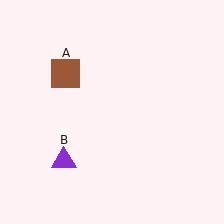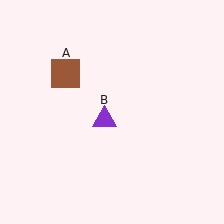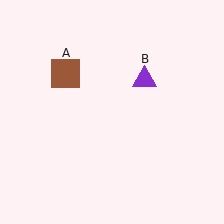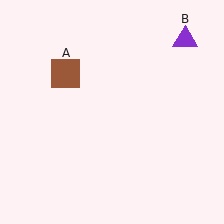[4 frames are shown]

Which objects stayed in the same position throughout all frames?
Brown square (object A) remained stationary.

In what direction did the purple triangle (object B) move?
The purple triangle (object B) moved up and to the right.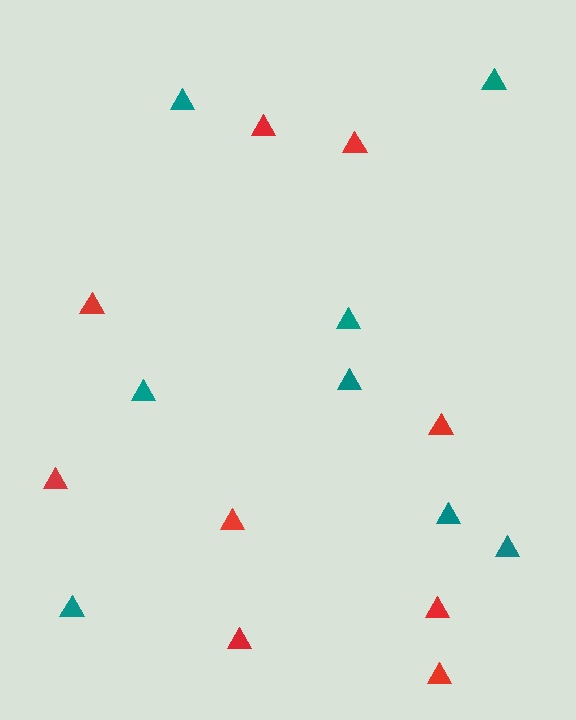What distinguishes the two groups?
There are 2 groups: one group of teal triangles (8) and one group of red triangles (9).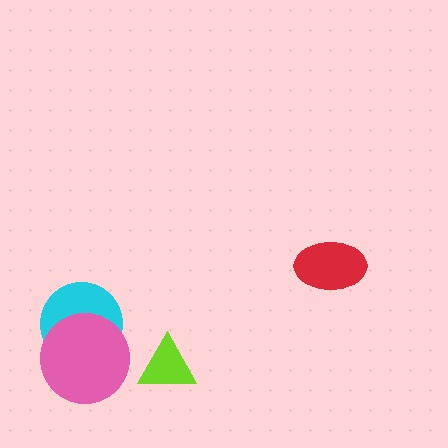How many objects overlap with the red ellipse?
0 objects overlap with the red ellipse.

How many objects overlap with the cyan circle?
1 object overlaps with the cyan circle.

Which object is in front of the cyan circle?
The pink circle is in front of the cyan circle.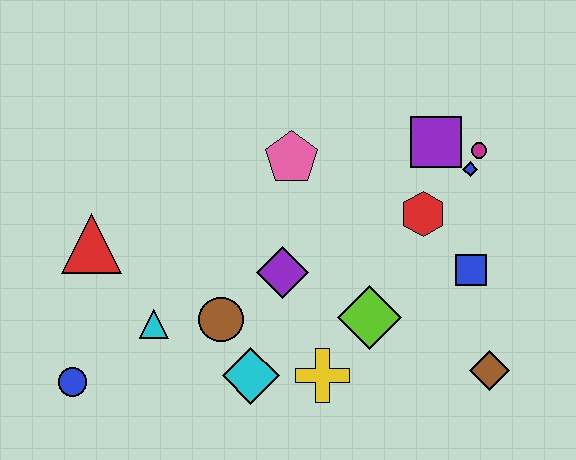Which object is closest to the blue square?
The red hexagon is closest to the blue square.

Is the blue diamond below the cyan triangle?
No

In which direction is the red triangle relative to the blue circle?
The red triangle is above the blue circle.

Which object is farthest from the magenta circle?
The blue circle is farthest from the magenta circle.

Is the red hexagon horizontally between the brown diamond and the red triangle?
Yes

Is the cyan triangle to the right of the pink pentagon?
No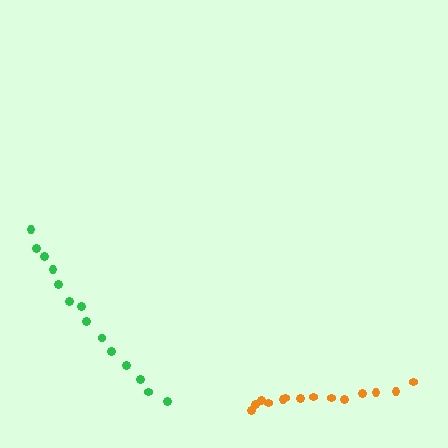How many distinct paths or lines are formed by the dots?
There are 2 distinct paths.